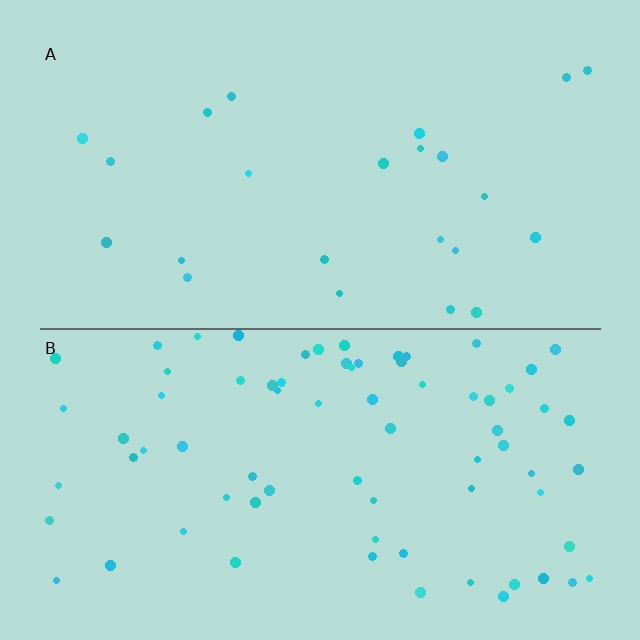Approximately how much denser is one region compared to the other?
Approximately 3.1× — region B over region A.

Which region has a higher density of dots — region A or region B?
B (the bottom).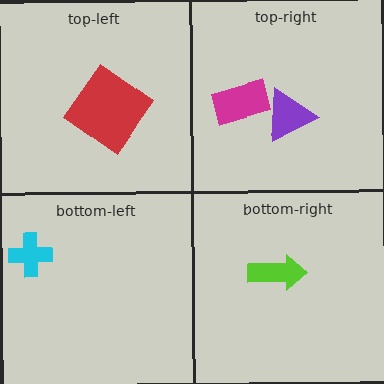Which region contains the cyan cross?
The bottom-left region.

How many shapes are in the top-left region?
1.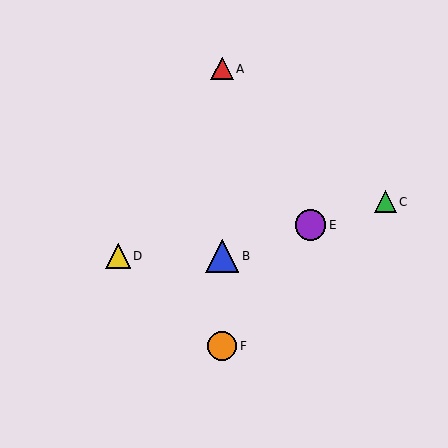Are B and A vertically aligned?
Yes, both are at x≈222.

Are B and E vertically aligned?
No, B is at x≈222 and E is at x≈311.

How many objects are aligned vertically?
3 objects (A, B, F) are aligned vertically.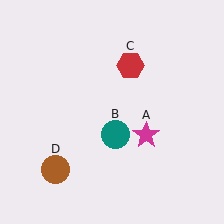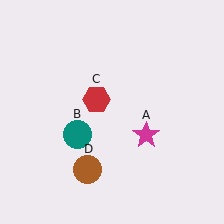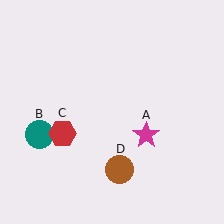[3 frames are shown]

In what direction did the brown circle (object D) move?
The brown circle (object D) moved right.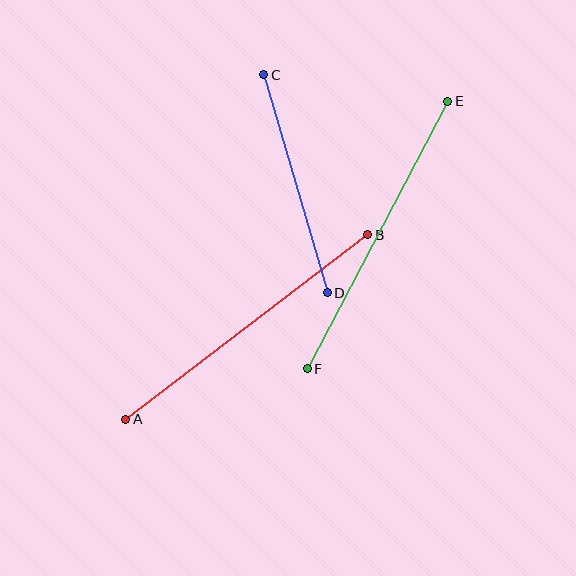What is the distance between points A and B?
The distance is approximately 304 pixels.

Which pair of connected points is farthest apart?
Points A and B are farthest apart.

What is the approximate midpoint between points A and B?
The midpoint is at approximately (247, 327) pixels.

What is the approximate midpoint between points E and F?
The midpoint is at approximately (377, 235) pixels.